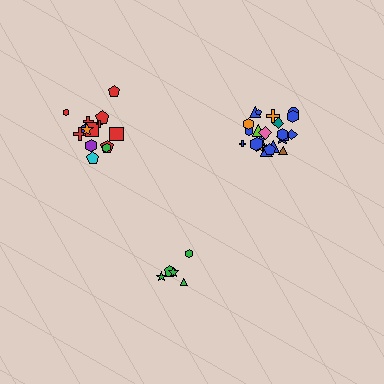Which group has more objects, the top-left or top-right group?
The top-right group.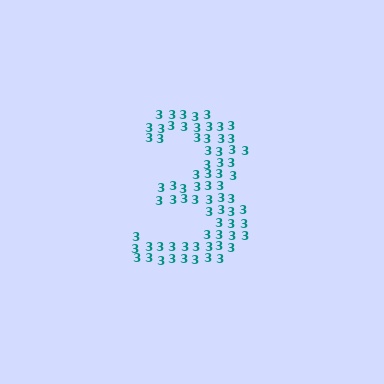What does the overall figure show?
The overall figure shows the digit 3.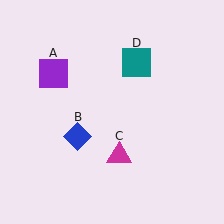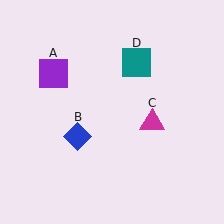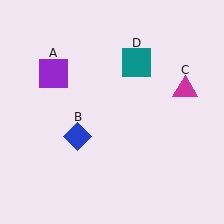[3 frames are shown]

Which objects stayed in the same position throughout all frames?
Purple square (object A) and blue diamond (object B) and teal square (object D) remained stationary.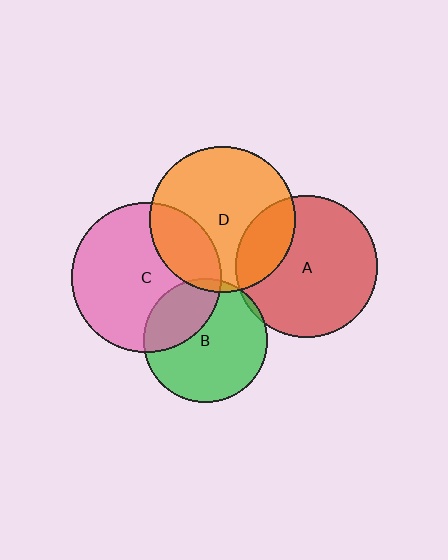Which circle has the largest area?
Circle C (pink).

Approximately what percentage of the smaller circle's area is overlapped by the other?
Approximately 5%.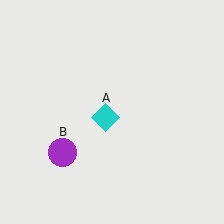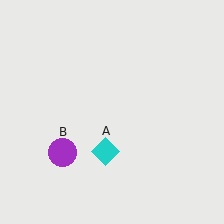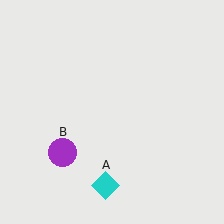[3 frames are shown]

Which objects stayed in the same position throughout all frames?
Purple circle (object B) remained stationary.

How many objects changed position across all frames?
1 object changed position: cyan diamond (object A).